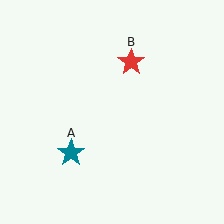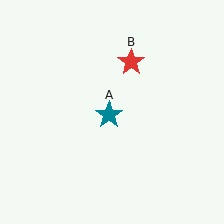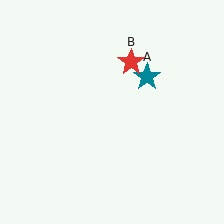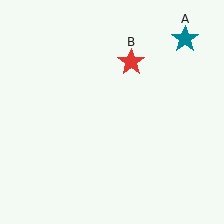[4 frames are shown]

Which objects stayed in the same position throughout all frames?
Red star (object B) remained stationary.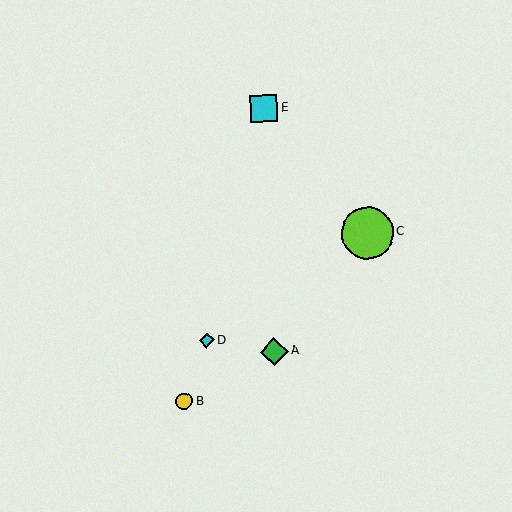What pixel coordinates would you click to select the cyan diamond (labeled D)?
Click at (207, 340) to select the cyan diamond D.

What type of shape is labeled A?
Shape A is a green diamond.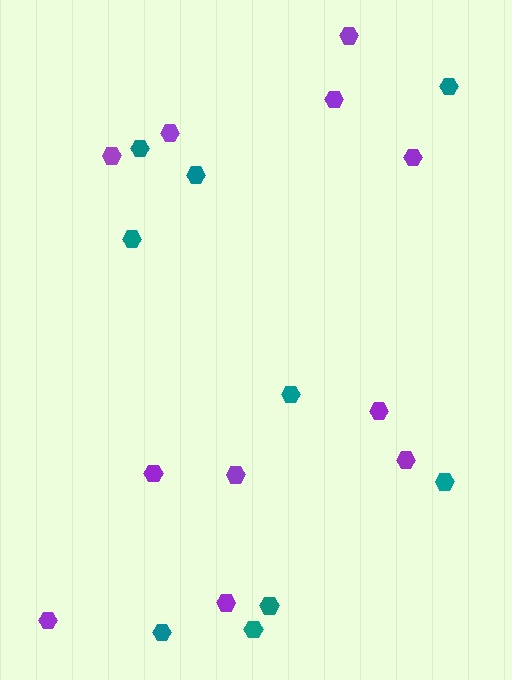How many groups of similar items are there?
There are 2 groups: one group of teal hexagons (9) and one group of purple hexagons (11).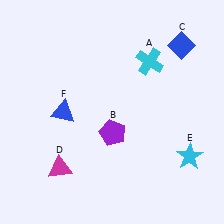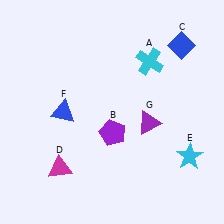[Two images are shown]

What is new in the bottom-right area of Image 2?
A purple triangle (G) was added in the bottom-right area of Image 2.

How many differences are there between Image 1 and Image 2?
There is 1 difference between the two images.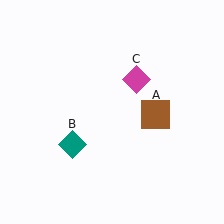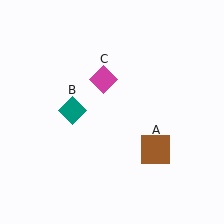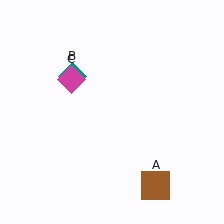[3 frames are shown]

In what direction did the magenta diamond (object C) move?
The magenta diamond (object C) moved left.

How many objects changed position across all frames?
3 objects changed position: brown square (object A), teal diamond (object B), magenta diamond (object C).